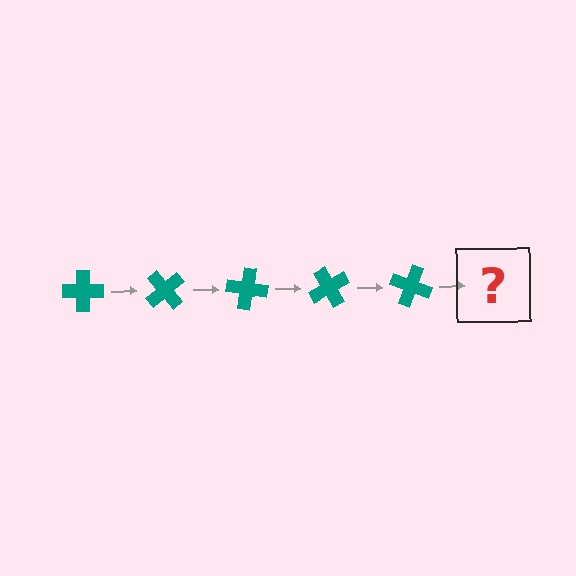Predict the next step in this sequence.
The next step is a teal cross rotated 250 degrees.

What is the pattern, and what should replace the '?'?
The pattern is that the cross rotates 50 degrees each step. The '?' should be a teal cross rotated 250 degrees.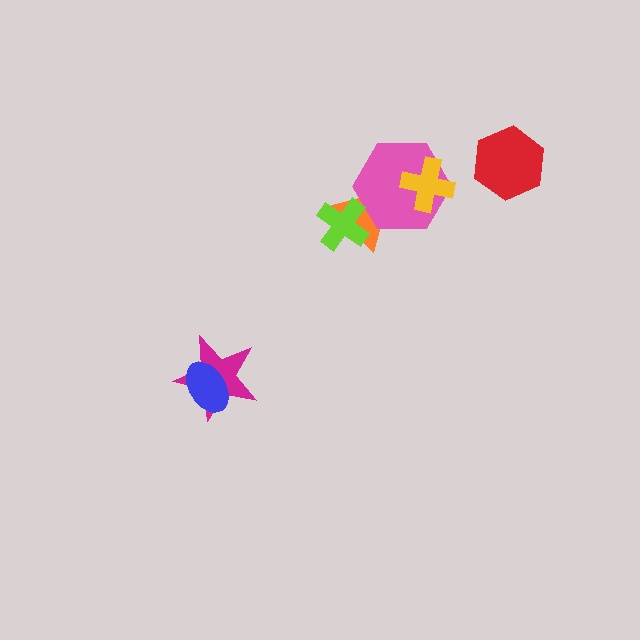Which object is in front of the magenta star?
The blue ellipse is in front of the magenta star.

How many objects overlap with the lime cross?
1 object overlaps with the lime cross.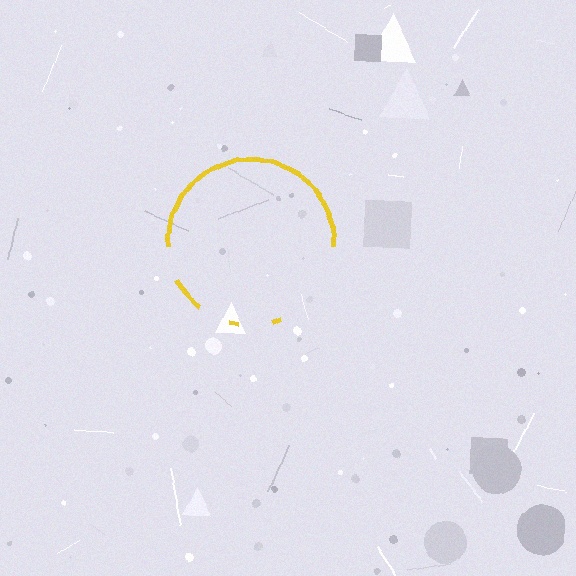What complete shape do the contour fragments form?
The contour fragments form a circle.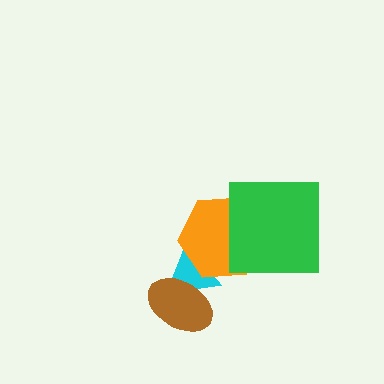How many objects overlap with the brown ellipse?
1 object overlaps with the brown ellipse.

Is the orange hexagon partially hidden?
Yes, it is partially covered by another shape.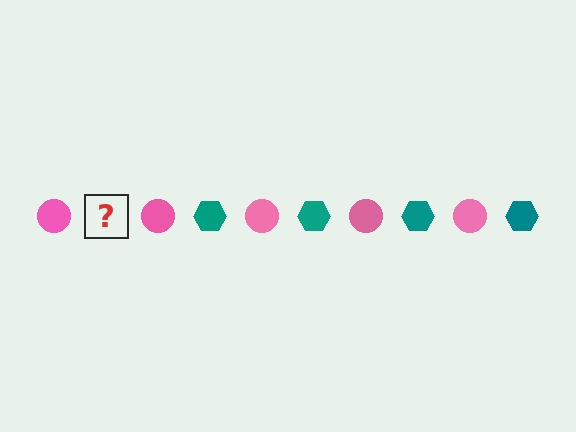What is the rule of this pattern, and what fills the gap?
The rule is that the pattern alternates between pink circle and teal hexagon. The gap should be filled with a teal hexagon.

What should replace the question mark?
The question mark should be replaced with a teal hexagon.